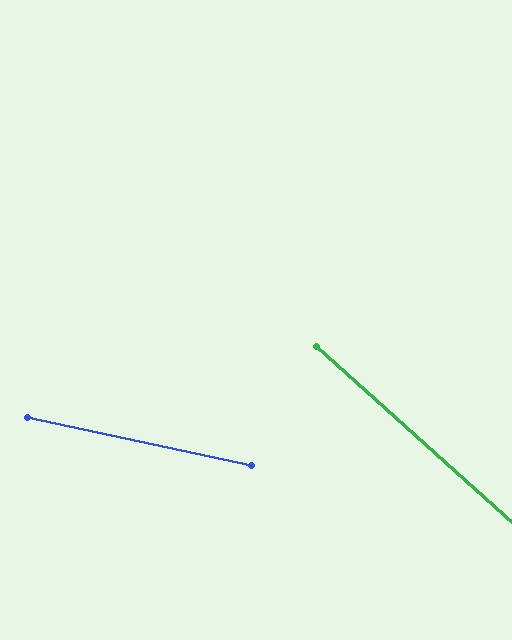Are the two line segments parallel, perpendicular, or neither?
Neither parallel nor perpendicular — they differ by about 30°.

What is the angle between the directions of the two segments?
Approximately 30 degrees.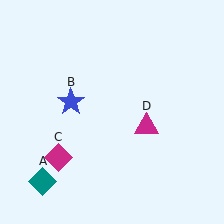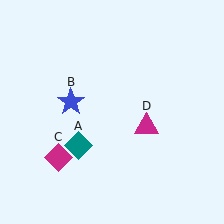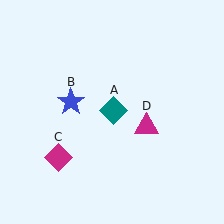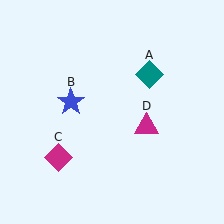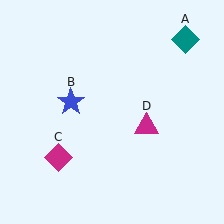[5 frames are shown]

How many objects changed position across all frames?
1 object changed position: teal diamond (object A).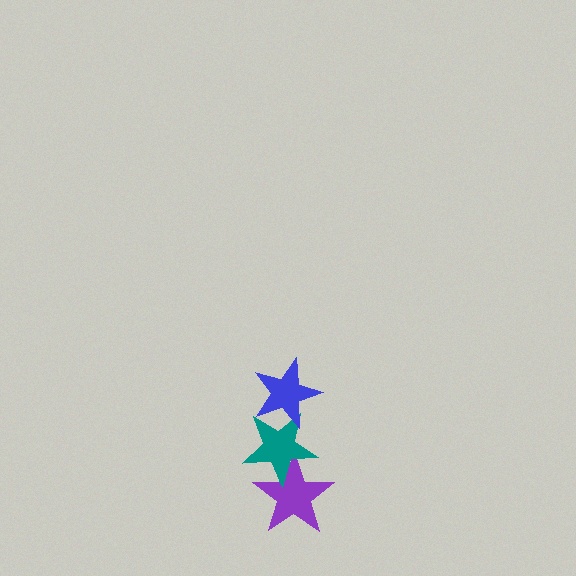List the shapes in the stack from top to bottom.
From top to bottom: the blue star, the teal star, the purple star.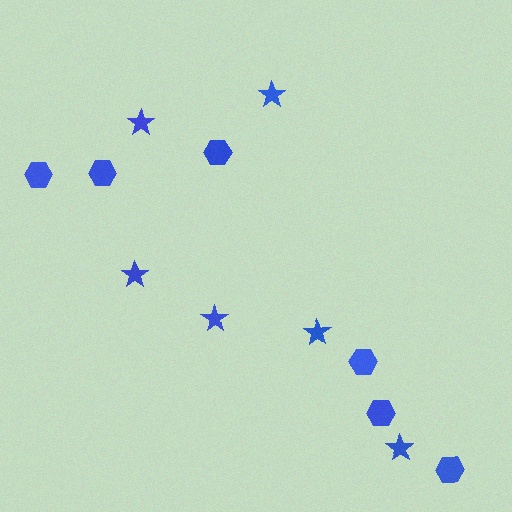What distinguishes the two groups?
There are 2 groups: one group of hexagons (6) and one group of stars (6).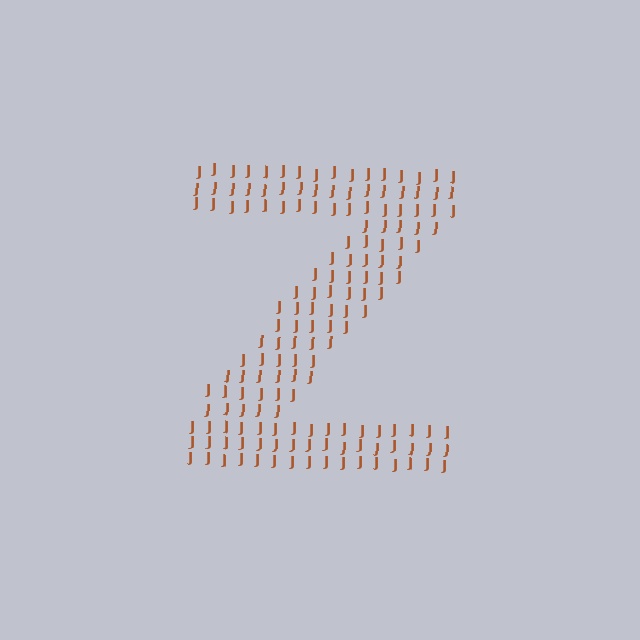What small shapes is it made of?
It is made of small letter J's.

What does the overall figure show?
The overall figure shows the letter Z.